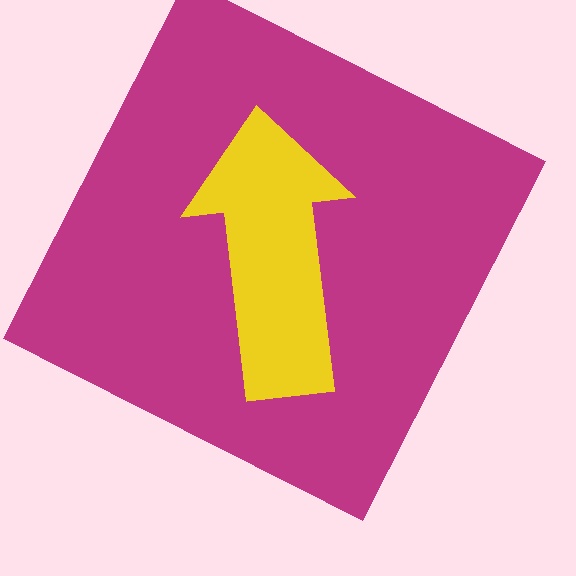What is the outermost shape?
The magenta square.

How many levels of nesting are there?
2.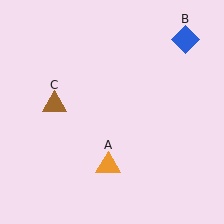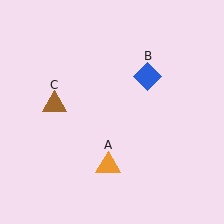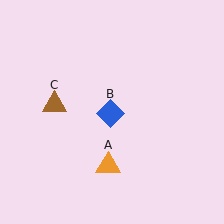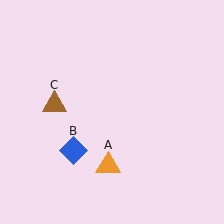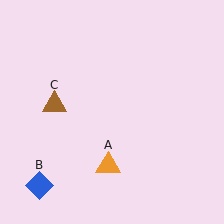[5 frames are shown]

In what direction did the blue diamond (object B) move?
The blue diamond (object B) moved down and to the left.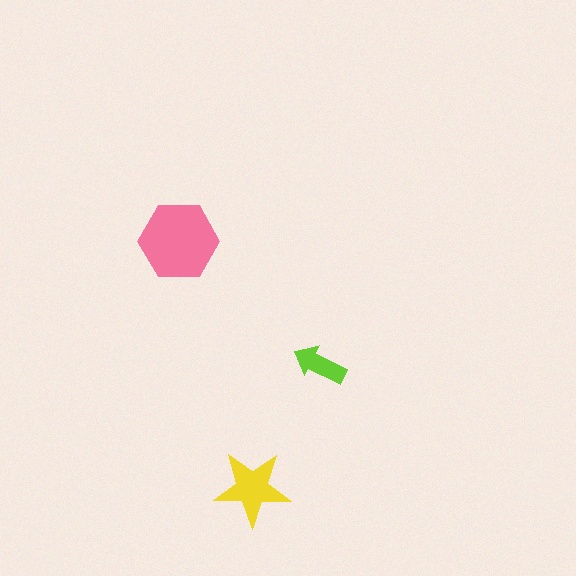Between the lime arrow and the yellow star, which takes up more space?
The yellow star.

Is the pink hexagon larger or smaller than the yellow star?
Larger.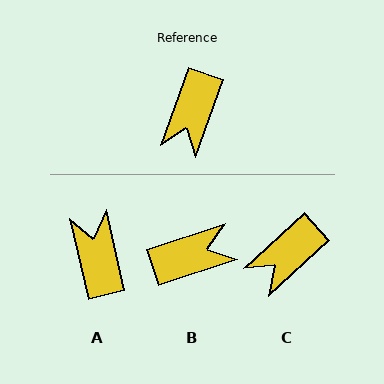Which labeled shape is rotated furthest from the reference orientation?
A, about 147 degrees away.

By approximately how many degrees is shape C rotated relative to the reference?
Approximately 27 degrees clockwise.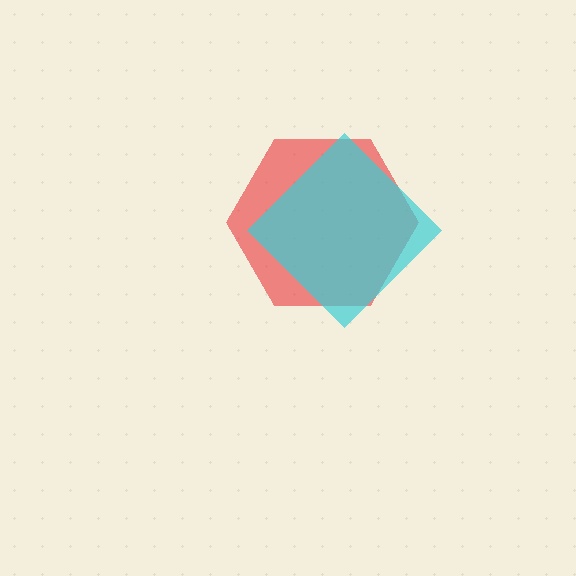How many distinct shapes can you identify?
There are 2 distinct shapes: a red hexagon, a cyan diamond.